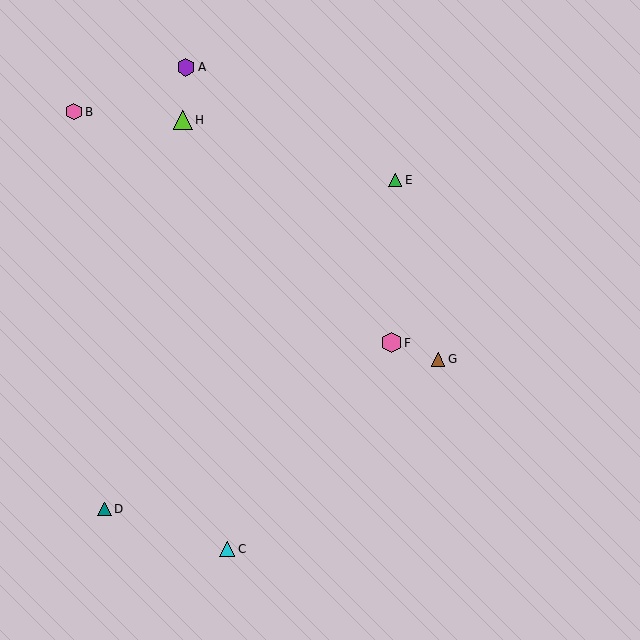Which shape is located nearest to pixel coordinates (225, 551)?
The cyan triangle (labeled C) at (227, 549) is nearest to that location.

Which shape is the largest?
The pink hexagon (labeled F) is the largest.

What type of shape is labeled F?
Shape F is a pink hexagon.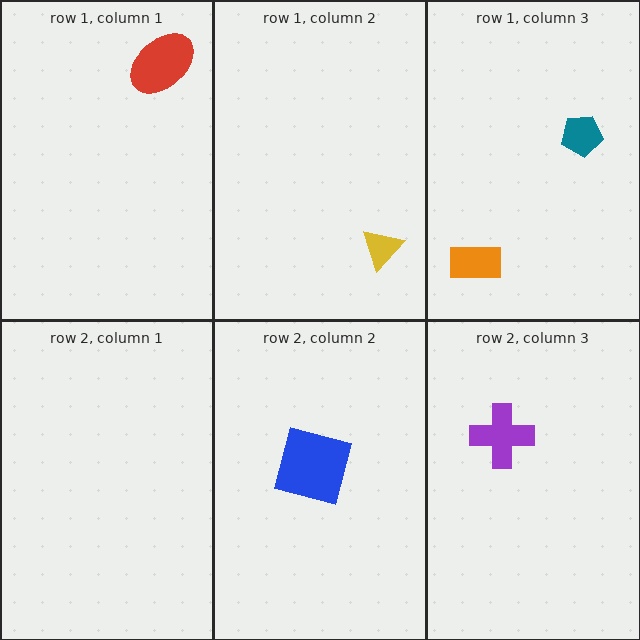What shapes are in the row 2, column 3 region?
The purple cross.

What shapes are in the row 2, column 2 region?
The blue square.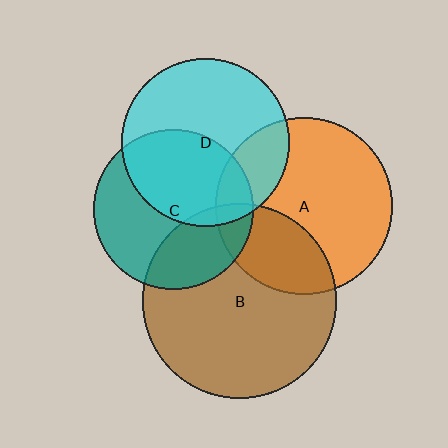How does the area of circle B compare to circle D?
Approximately 1.3 times.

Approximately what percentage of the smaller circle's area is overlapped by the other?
Approximately 45%.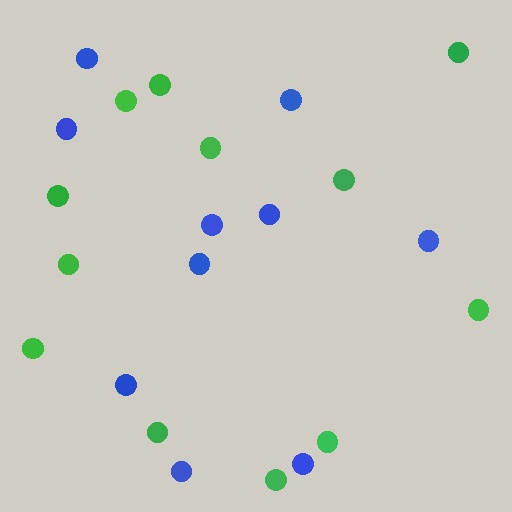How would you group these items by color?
There are 2 groups: one group of blue circles (10) and one group of green circles (12).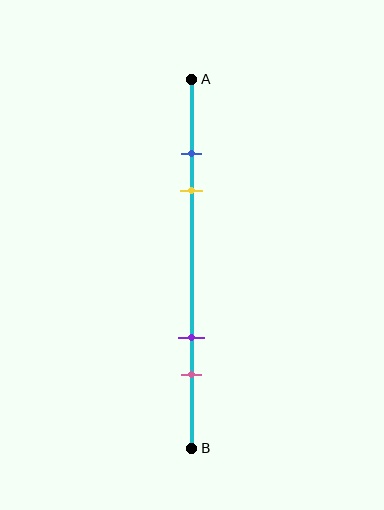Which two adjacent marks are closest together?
The blue and yellow marks are the closest adjacent pair.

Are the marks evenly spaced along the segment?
No, the marks are not evenly spaced.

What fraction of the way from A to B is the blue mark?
The blue mark is approximately 20% (0.2) of the way from A to B.